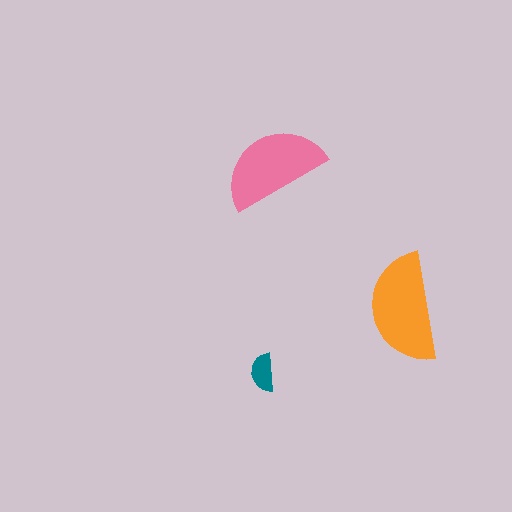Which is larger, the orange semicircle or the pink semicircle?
The orange one.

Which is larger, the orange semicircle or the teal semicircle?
The orange one.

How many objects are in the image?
There are 3 objects in the image.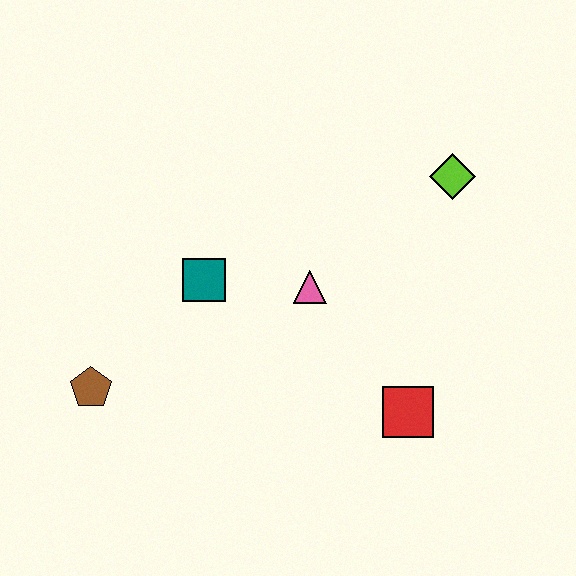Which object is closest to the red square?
The pink triangle is closest to the red square.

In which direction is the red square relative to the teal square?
The red square is to the right of the teal square.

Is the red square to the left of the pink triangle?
No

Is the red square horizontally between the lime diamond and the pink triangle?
Yes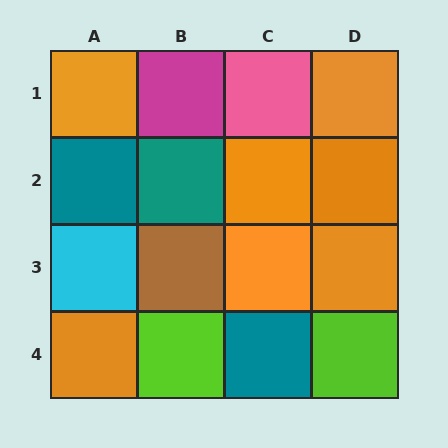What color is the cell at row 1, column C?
Pink.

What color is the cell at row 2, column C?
Orange.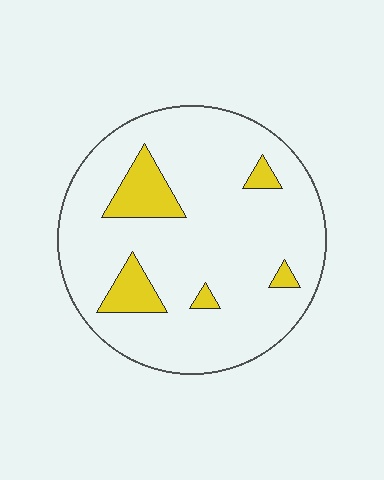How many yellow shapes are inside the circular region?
5.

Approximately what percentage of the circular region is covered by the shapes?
Approximately 15%.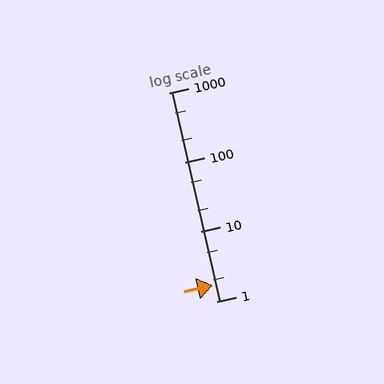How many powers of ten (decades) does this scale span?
The scale spans 3 decades, from 1 to 1000.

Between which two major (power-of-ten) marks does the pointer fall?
The pointer is between 1 and 10.